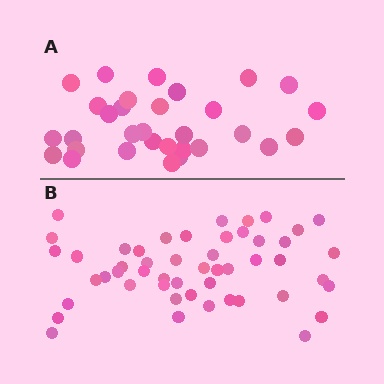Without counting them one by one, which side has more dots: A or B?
Region B (the bottom region) has more dots.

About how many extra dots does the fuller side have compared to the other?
Region B has approximately 20 more dots than region A.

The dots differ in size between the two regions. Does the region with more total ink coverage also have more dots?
No. Region A has more total ink coverage because its dots are larger, but region B actually contains more individual dots. Total area can be misleading — the number of items is what matters here.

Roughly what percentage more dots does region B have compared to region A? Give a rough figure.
About 60% more.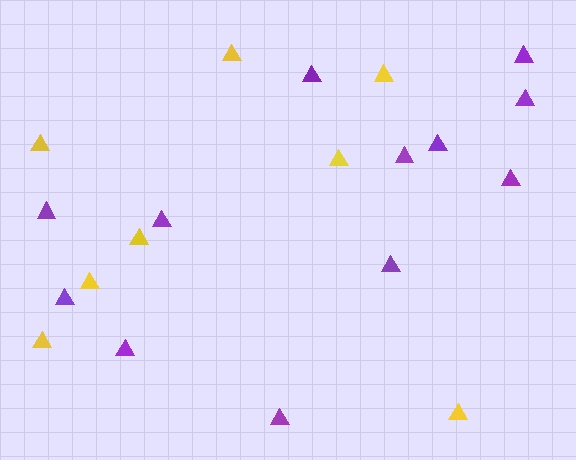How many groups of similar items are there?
There are 2 groups: one group of yellow triangles (8) and one group of purple triangles (12).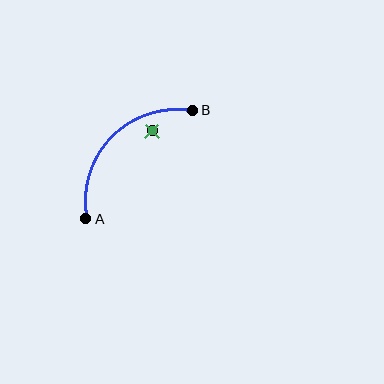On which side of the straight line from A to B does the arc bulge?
The arc bulges above and to the left of the straight line connecting A and B.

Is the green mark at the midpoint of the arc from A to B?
No — the green mark does not lie on the arc at all. It sits slightly inside the curve.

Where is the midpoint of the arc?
The arc midpoint is the point on the curve farthest from the straight line joining A and B. It sits above and to the left of that line.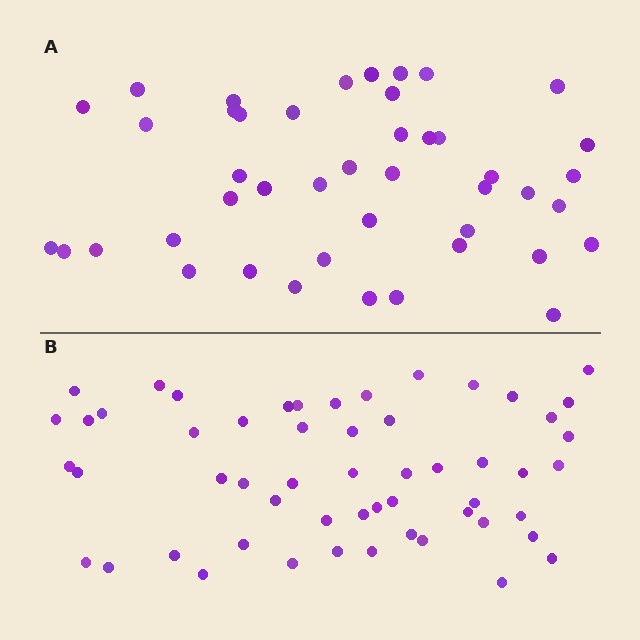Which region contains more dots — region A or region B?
Region B (the bottom region) has more dots.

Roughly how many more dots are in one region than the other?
Region B has roughly 12 or so more dots than region A.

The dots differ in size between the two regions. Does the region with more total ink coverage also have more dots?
No. Region A has more total ink coverage because its dots are larger, but region B actually contains more individual dots. Total area can be misleading — the number of items is what matters here.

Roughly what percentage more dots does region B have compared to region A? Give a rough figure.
About 25% more.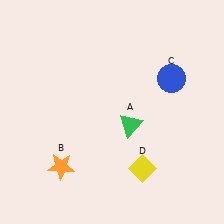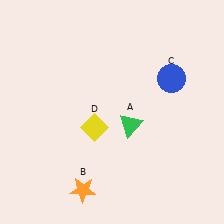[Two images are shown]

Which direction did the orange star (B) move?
The orange star (B) moved down.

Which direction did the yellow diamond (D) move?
The yellow diamond (D) moved left.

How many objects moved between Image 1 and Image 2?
2 objects moved between the two images.